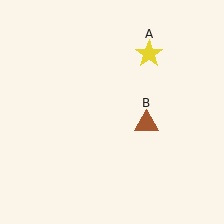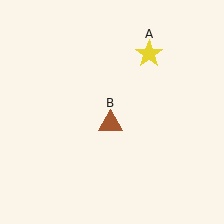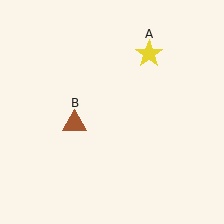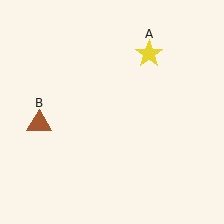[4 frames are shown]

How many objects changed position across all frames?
1 object changed position: brown triangle (object B).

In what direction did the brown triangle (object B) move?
The brown triangle (object B) moved left.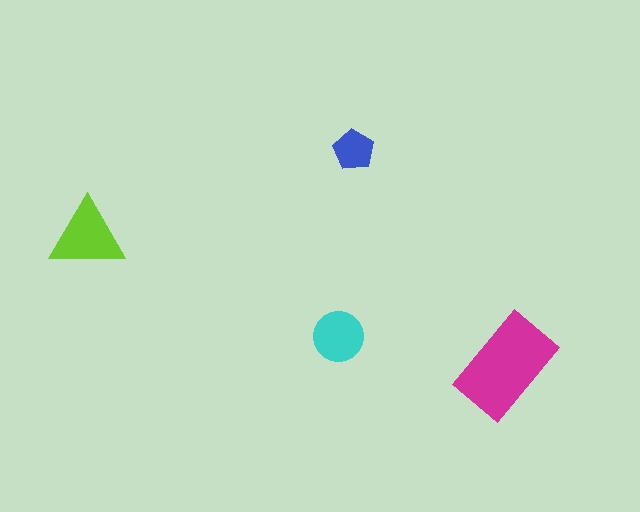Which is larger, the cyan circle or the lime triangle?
The lime triangle.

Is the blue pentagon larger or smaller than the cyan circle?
Smaller.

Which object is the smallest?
The blue pentagon.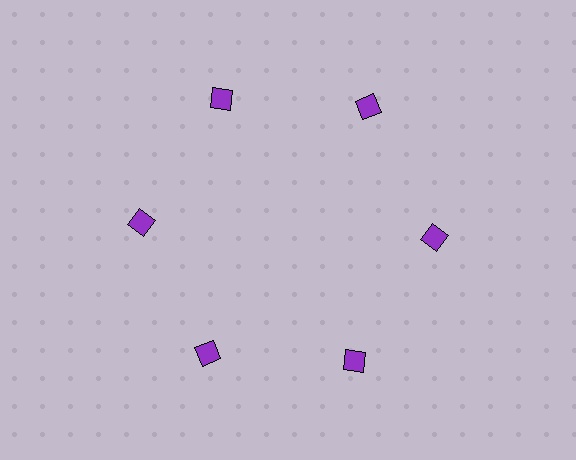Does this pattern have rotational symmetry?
Yes, this pattern has 6-fold rotational symmetry. It looks the same after rotating 60 degrees around the center.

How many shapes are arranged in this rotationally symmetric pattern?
There are 6 shapes, arranged in 6 groups of 1.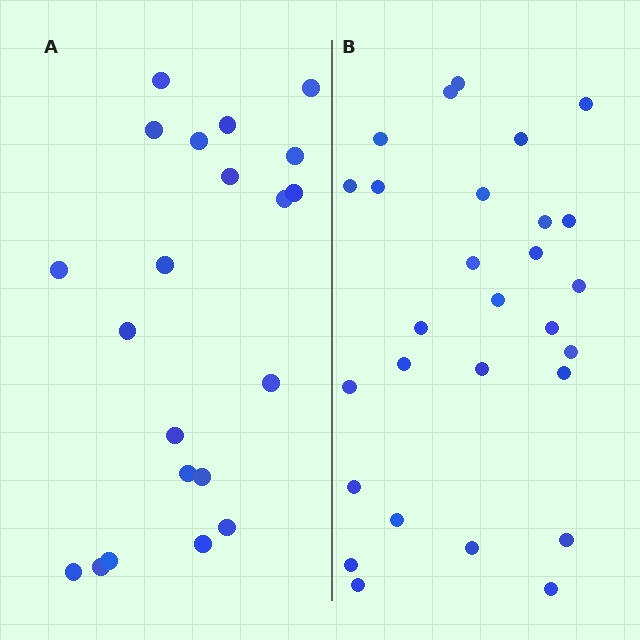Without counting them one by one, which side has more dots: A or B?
Region B (the right region) has more dots.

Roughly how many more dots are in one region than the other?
Region B has roughly 8 or so more dots than region A.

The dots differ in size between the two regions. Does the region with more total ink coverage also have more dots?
No. Region A has more total ink coverage because its dots are larger, but region B actually contains more individual dots. Total area can be misleading — the number of items is what matters here.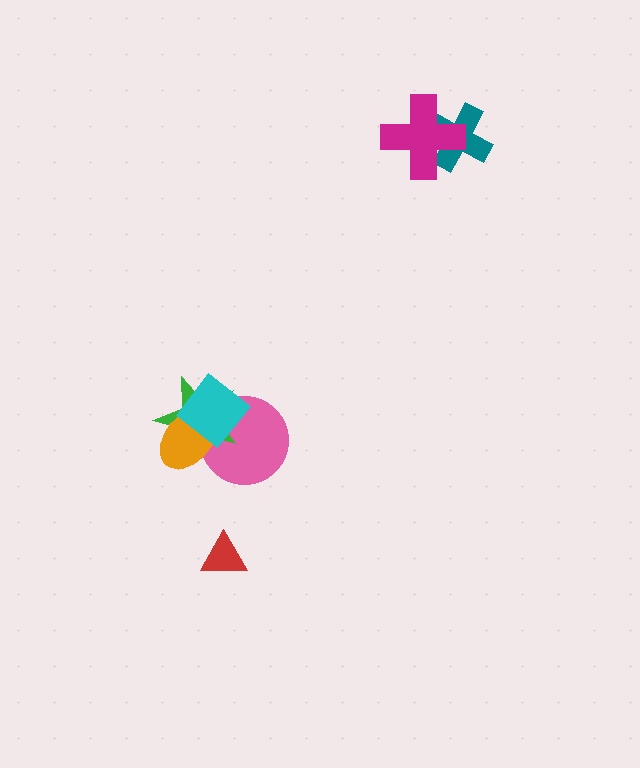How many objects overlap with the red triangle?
0 objects overlap with the red triangle.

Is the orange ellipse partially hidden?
Yes, it is partially covered by another shape.